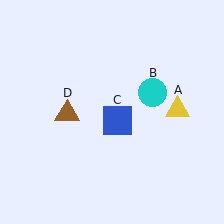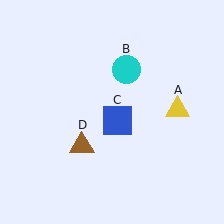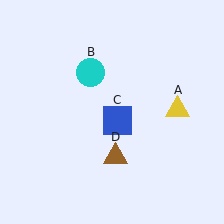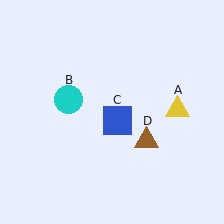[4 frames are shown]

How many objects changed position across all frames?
2 objects changed position: cyan circle (object B), brown triangle (object D).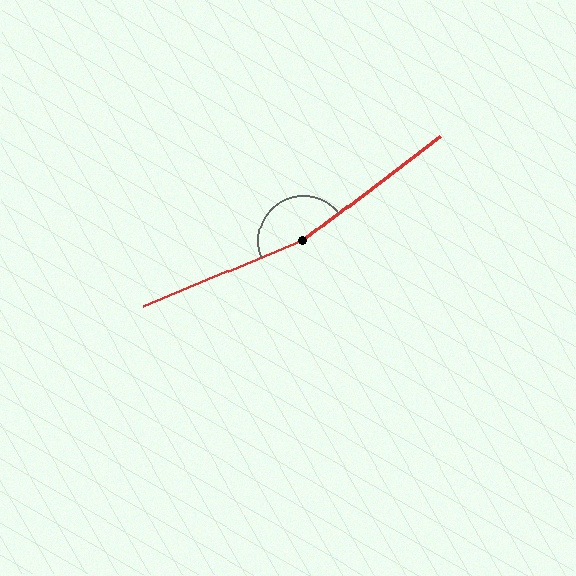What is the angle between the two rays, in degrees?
Approximately 165 degrees.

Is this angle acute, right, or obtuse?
It is obtuse.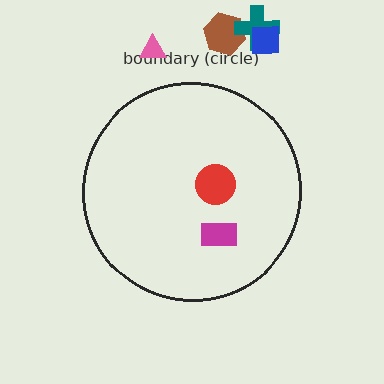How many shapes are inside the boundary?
2 inside, 4 outside.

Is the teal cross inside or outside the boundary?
Outside.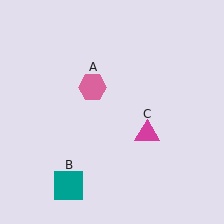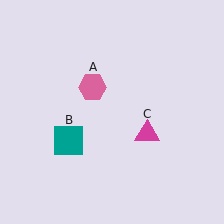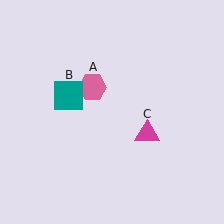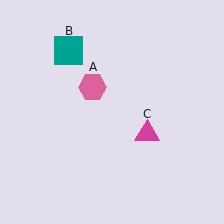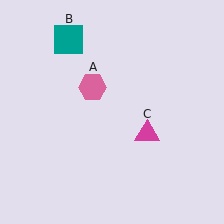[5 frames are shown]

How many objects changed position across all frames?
1 object changed position: teal square (object B).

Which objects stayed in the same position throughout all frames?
Pink hexagon (object A) and magenta triangle (object C) remained stationary.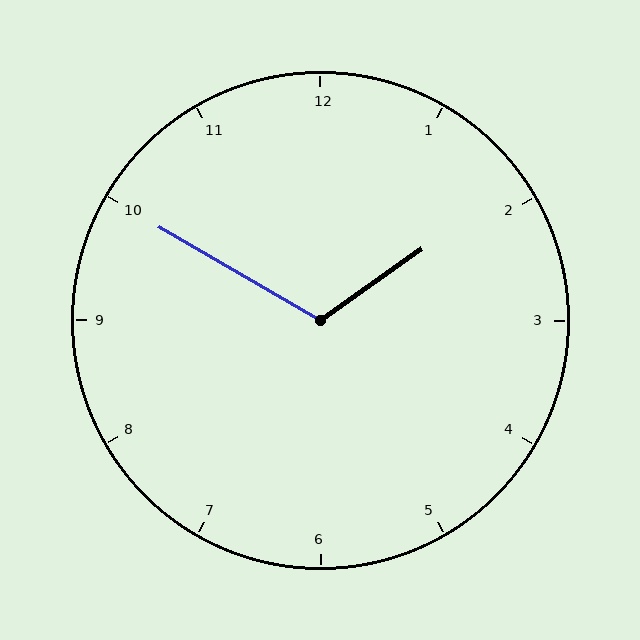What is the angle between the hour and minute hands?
Approximately 115 degrees.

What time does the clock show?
1:50.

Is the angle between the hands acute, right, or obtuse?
It is obtuse.